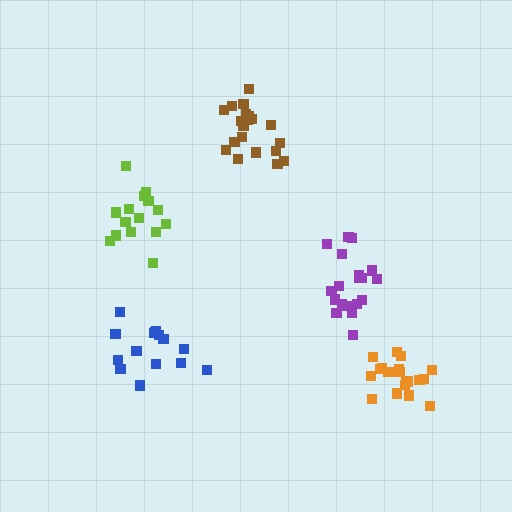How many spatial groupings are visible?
There are 5 spatial groupings.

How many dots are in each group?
Group 1: 15 dots, Group 2: 20 dots, Group 3: 20 dots, Group 4: 19 dots, Group 5: 15 dots (89 total).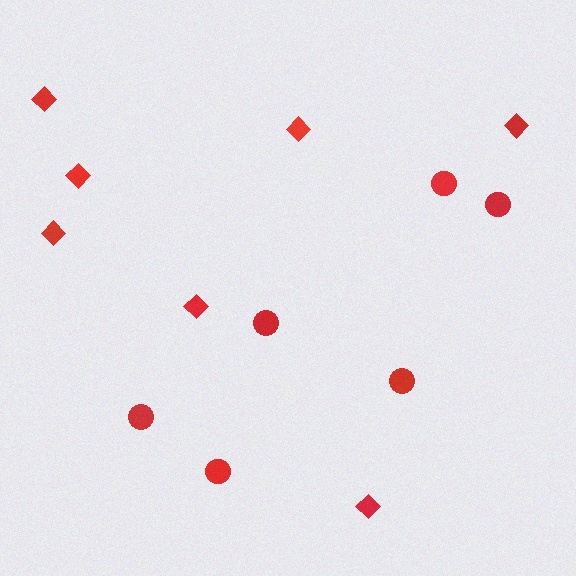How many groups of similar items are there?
There are 2 groups: one group of circles (6) and one group of diamonds (7).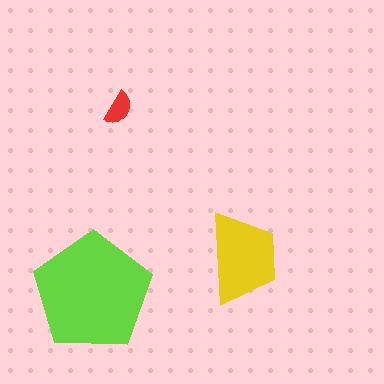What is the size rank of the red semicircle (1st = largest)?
3rd.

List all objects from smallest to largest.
The red semicircle, the yellow trapezoid, the lime pentagon.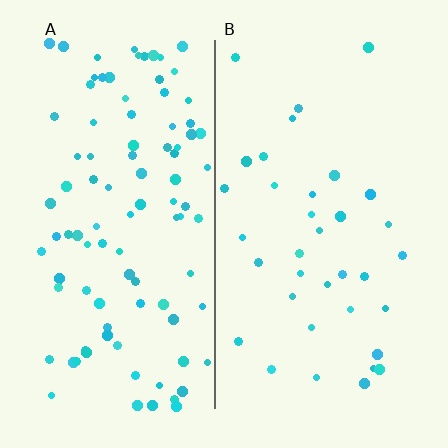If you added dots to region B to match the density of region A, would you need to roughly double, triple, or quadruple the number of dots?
Approximately triple.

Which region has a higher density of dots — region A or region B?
A (the left).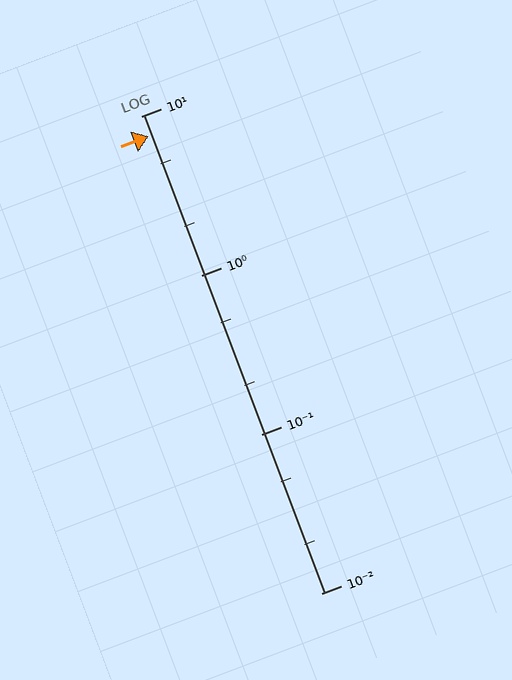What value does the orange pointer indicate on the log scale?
The pointer indicates approximately 7.5.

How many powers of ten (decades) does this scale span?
The scale spans 3 decades, from 0.01 to 10.